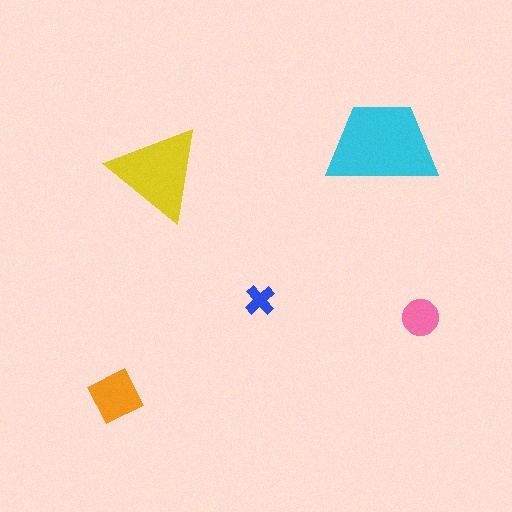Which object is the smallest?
The blue cross.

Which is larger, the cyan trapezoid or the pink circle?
The cyan trapezoid.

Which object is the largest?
The cyan trapezoid.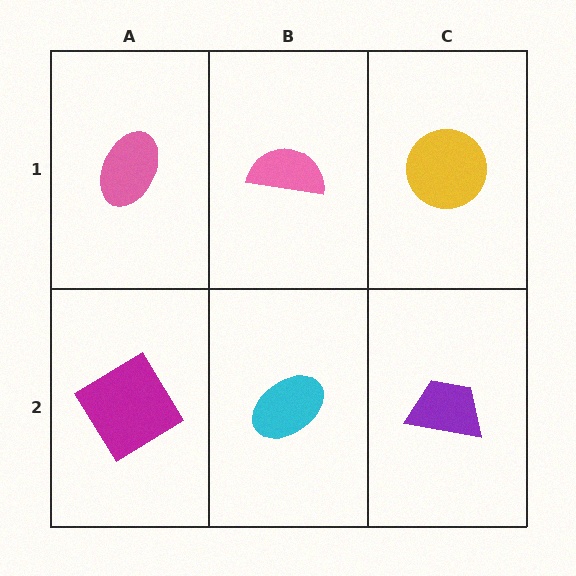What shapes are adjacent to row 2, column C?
A yellow circle (row 1, column C), a cyan ellipse (row 2, column B).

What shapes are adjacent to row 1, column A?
A magenta diamond (row 2, column A), a pink semicircle (row 1, column B).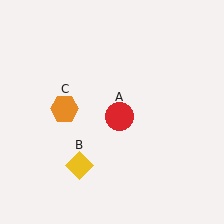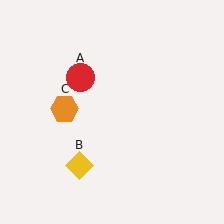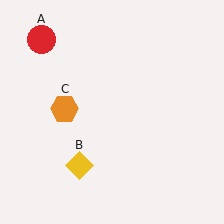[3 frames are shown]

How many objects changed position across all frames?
1 object changed position: red circle (object A).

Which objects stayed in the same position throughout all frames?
Yellow diamond (object B) and orange hexagon (object C) remained stationary.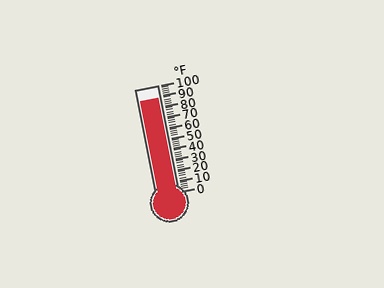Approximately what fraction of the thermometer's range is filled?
The thermometer is filled to approximately 90% of its range.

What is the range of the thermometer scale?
The thermometer scale ranges from 0°F to 100°F.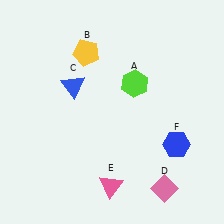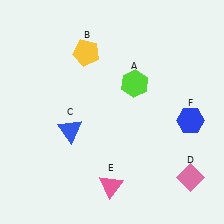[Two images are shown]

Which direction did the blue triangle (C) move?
The blue triangle (C) moved down.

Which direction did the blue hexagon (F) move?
The blue hexagon (F) moved up.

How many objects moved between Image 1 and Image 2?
3 objects moved between the two images.